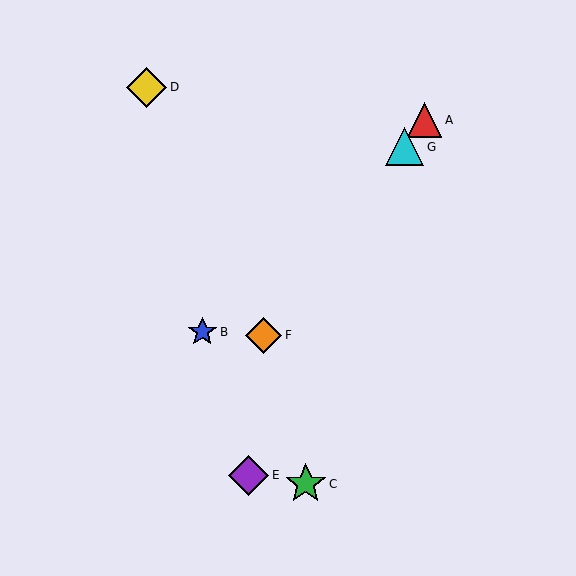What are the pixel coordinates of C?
Object C is at (306, 484).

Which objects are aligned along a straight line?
Objects A, F, G are aligned along a straight line.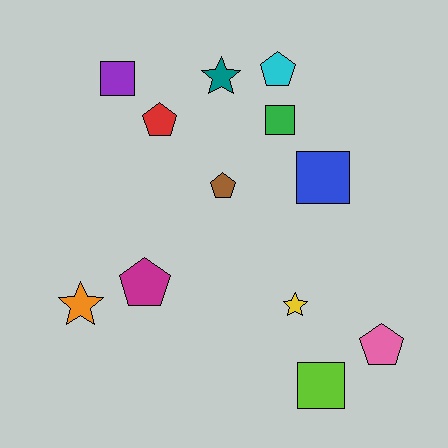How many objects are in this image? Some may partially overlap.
There are 12 objects.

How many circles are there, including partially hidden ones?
There are no circles.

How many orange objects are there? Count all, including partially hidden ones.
There is 1 orange object.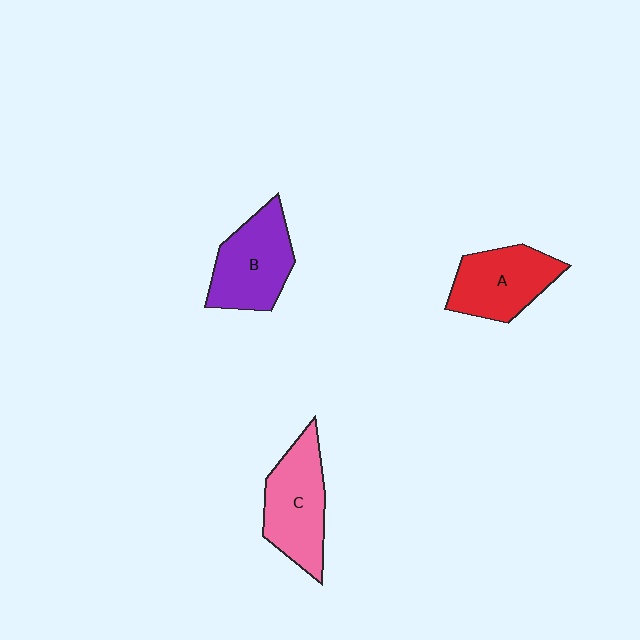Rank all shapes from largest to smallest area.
From largest to smallest: C (pink), B (purple), A (red).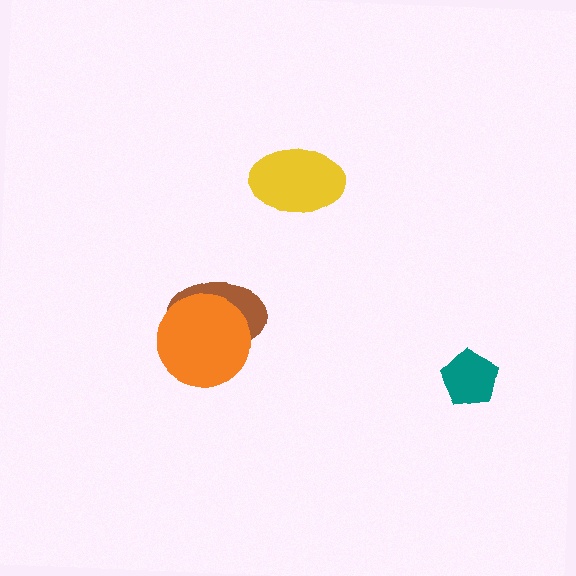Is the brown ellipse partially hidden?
Yes, it is partially covered by another shape.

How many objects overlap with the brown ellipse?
1 object overlaps with the brown ellipse.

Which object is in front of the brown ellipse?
The orange circle is in front of the brown ellipse.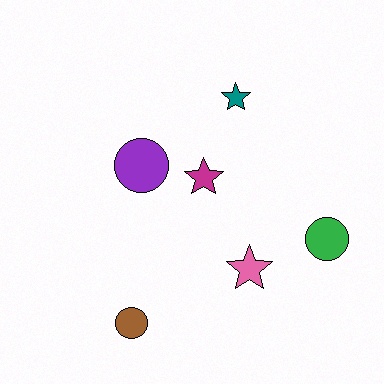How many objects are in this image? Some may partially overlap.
There are 6 objects.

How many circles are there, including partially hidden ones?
There are 3 circles.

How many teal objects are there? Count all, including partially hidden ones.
There is 1 teal object.